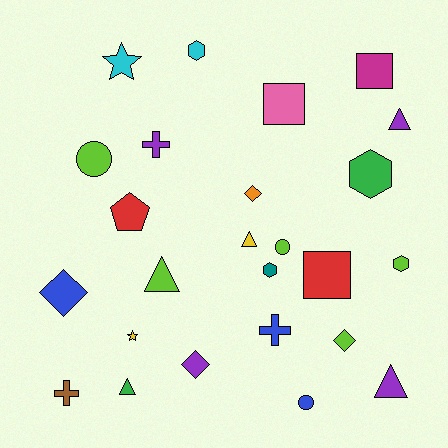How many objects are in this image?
There are 25 objects.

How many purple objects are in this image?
There are 4 purple objects.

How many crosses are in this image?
There are 3 crosses.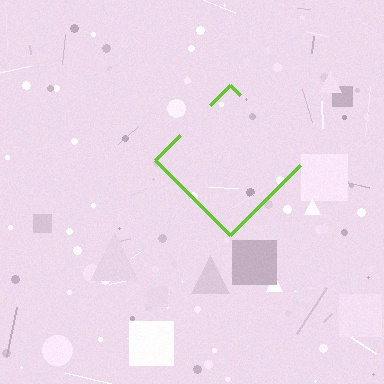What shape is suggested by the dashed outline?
The dashed outline suggests a diamond.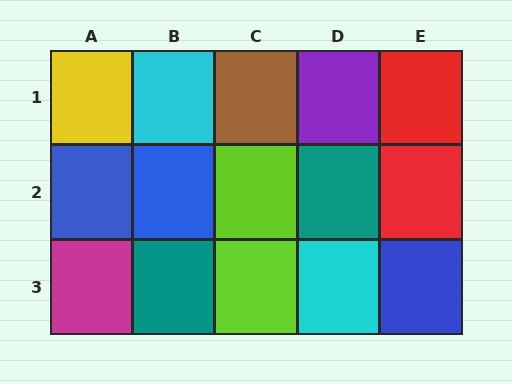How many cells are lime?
2 cells are lime.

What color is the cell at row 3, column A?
Magenta.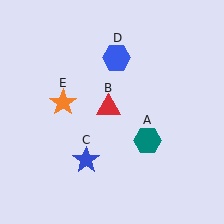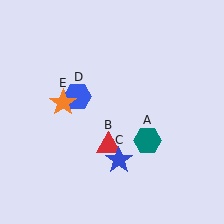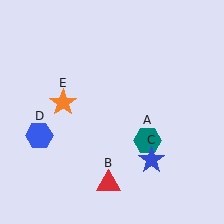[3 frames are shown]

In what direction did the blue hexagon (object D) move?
The blue hexagon (object D) moved down and to the left.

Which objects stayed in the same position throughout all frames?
Teal hexagon (object A) and orange star (object E) remained stationary.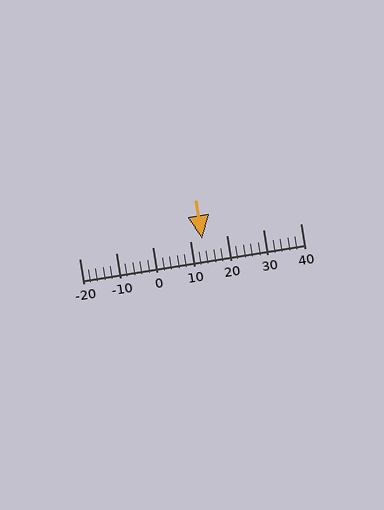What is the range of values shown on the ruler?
The ruler shows values from -20 to 40.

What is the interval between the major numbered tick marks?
The major tick marks are spaced 10 units apart.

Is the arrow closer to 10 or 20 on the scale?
The arrow is closer to 10.